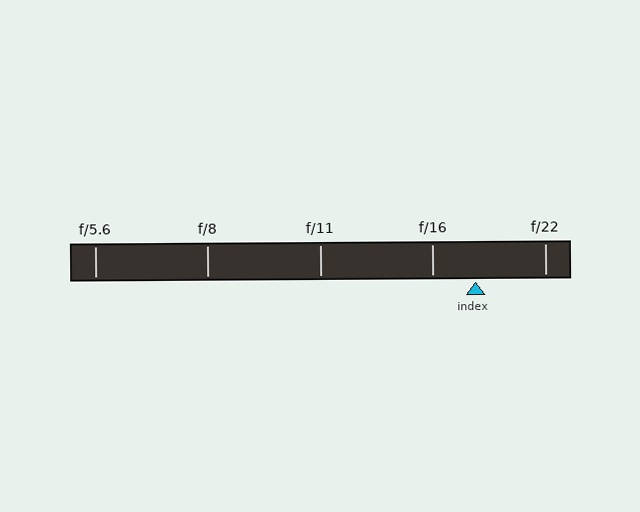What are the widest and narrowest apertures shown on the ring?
The widest aperture shown is f/5.6 and the narrowest is f/22.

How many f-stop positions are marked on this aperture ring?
There are 5 f-stop positions marked.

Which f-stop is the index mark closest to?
The index mark is closest to f/16.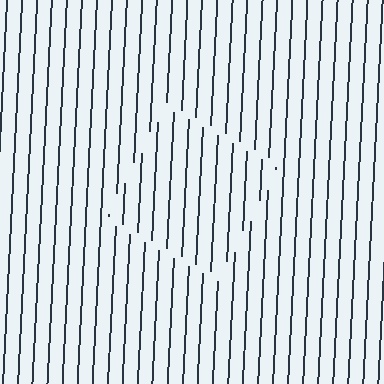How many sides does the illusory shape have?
4 sides — the line-ends trace a square.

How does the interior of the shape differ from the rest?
The interior of the shape contains the same grating, shifted by half a period — the contour is defined by the phase discontinuity where line-ends from the inner and outer gratings abut.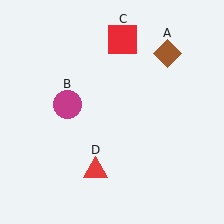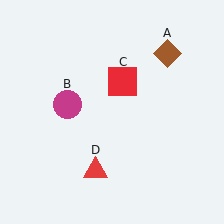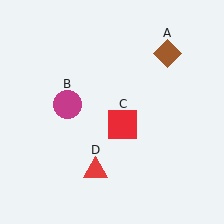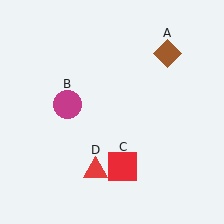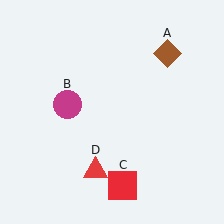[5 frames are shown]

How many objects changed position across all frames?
1 object changed position: red square (object C).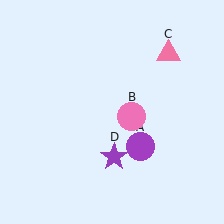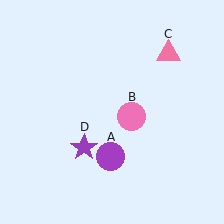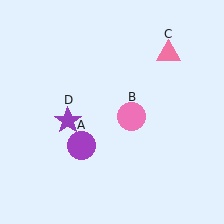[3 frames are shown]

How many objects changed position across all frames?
2 objects changed position: purple circle (object A), purple star (object D).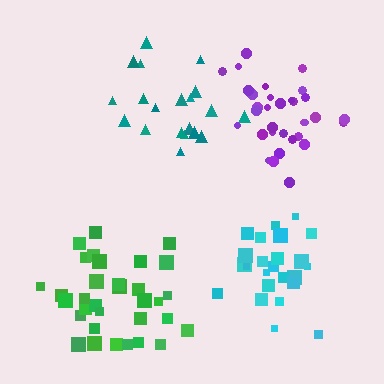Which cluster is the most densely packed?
Cyan.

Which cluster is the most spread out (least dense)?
Teal.